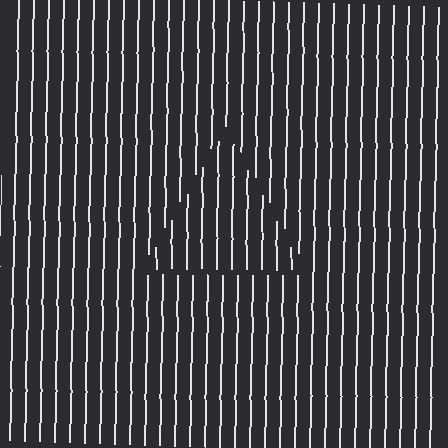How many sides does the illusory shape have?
3 sides — the line-ends trace a triangle.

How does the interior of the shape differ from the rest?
The interior of the shape contains the same grating, shifted by half a period — the contour is defined by the phase discontinuity where line-ends from the inner and outer gratings abut.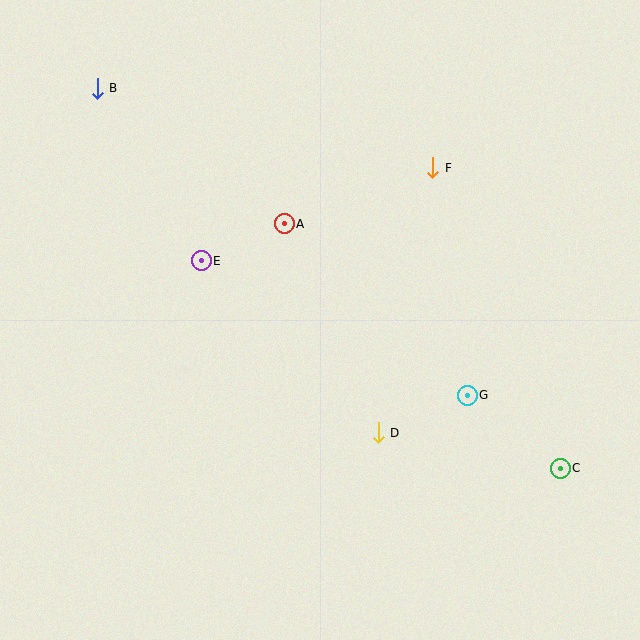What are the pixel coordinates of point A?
Point A is at (284, 224).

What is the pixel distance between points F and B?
The distance between F and B is 345 pixels.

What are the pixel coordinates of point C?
Point C is at (560, 468).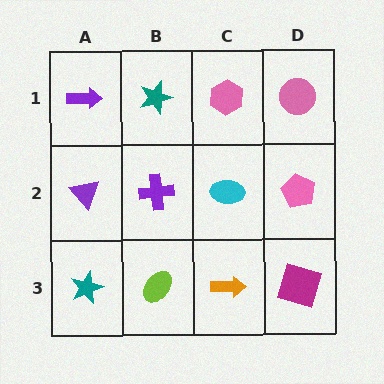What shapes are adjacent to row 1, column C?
A cyan ellipse (row 2, column C), a teal star (row 1, column B), a pink circle (row 1, column D).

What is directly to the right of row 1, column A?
A teal star.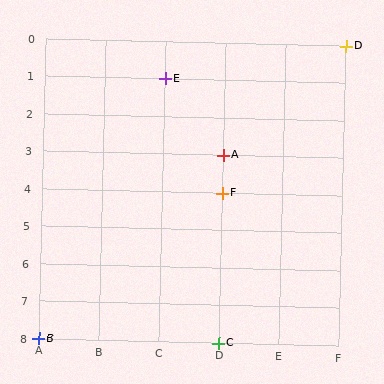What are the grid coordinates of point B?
Point B is at grid coordinates (A, 8).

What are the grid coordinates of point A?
Point A is at grid coordinates (D, 3).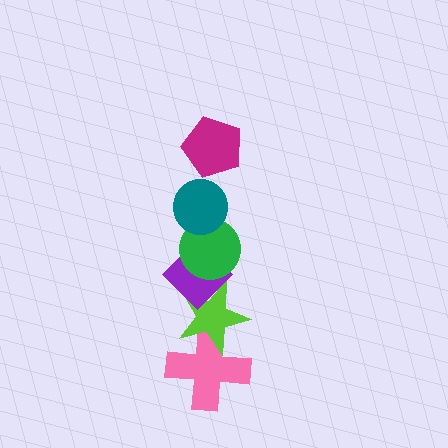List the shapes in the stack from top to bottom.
From top to bottom: the magenta pentagon, the teal circle, the green circle, the purple diamond, the lime star, the pink cross.